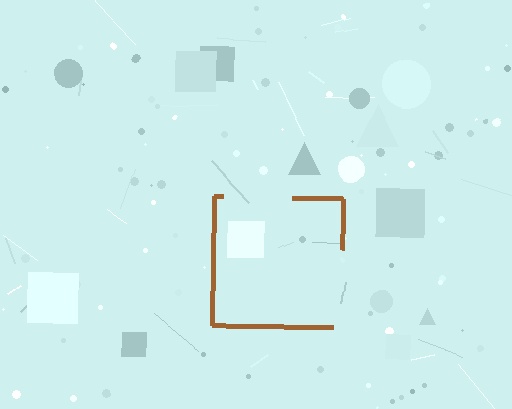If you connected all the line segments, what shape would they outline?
They would outline a square.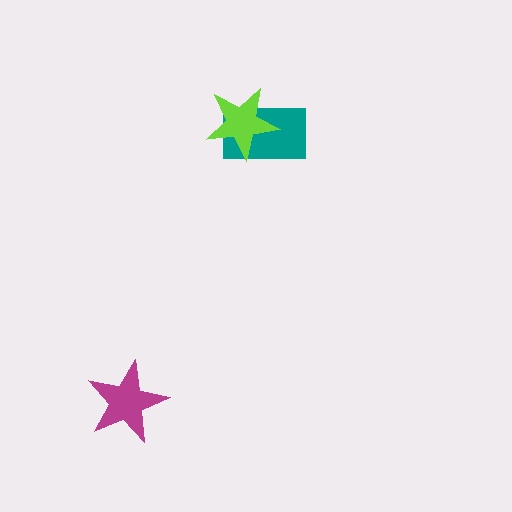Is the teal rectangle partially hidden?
Yes, it is partially covered by another shape.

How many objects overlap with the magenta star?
0 objects overlap with the magenta star.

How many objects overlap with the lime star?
1 object overlaps with the lime star.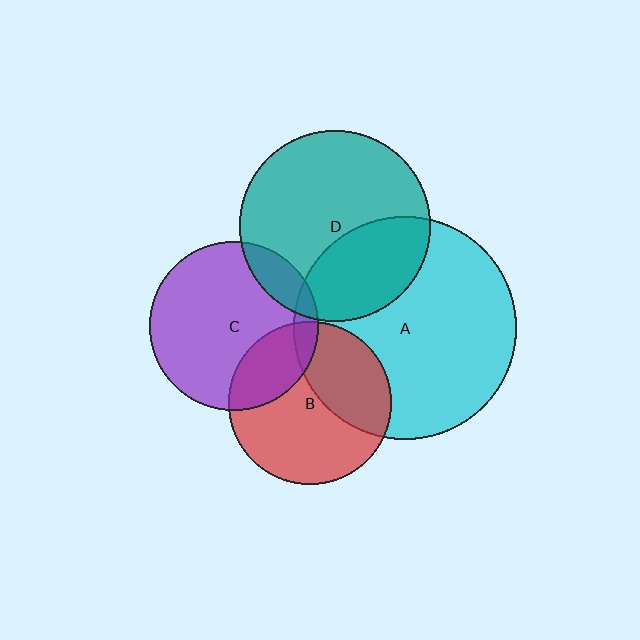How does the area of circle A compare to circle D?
Approximately 1.4 times.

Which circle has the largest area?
Circle A (cyan).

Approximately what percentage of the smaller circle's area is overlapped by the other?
Approximately 15%.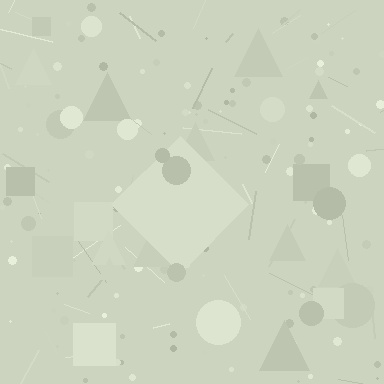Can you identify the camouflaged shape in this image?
The camouflaged shape is a diamond.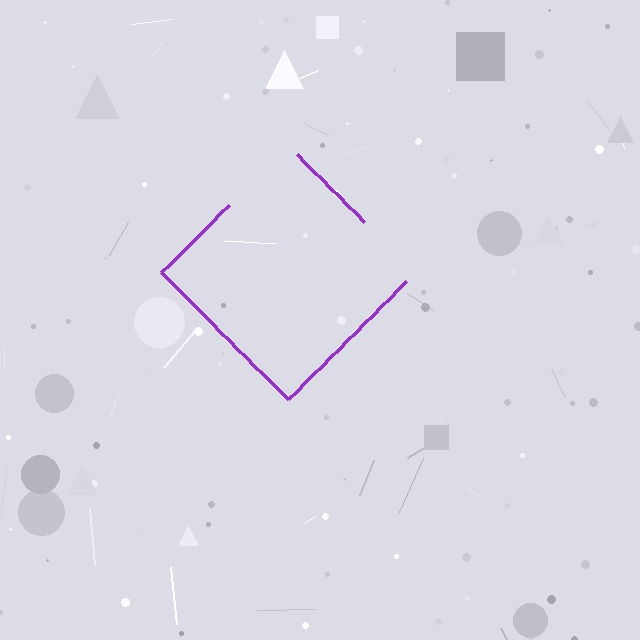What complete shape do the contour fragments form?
The contour fragments form a diamond.